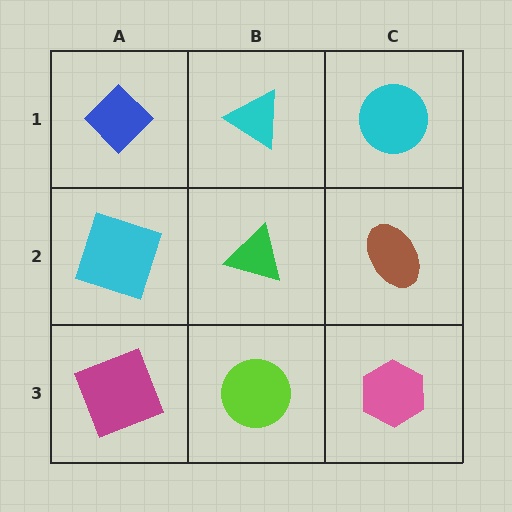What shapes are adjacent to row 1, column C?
A brown ellipse (row 2, column C), a cyan triangle (row 1, column B).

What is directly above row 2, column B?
A cyan triangle.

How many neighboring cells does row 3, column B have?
3.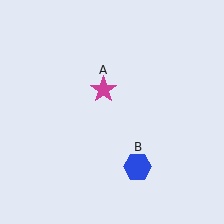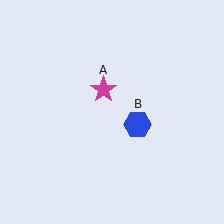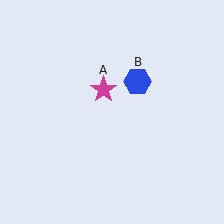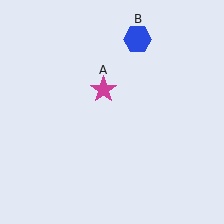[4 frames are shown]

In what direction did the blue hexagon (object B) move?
The blue hexagon (object B) moved up.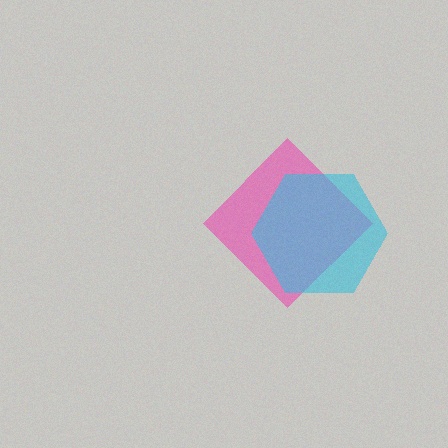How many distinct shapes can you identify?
There are 2 distinct shapes: a pink diamond, a cyan hexagon.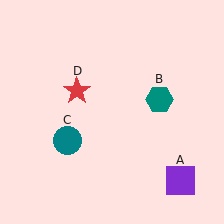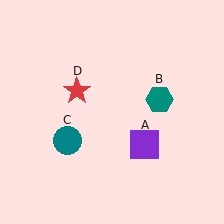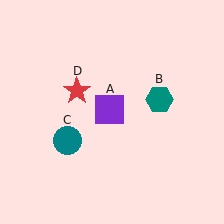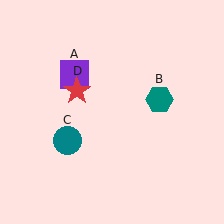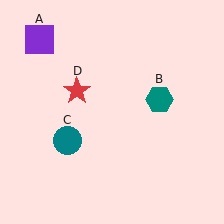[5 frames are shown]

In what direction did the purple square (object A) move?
The purple square (object A) moved up and to the left.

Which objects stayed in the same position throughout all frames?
Teal hexagon (object B) and teal circle (object C) and red star (object D) remained stationary.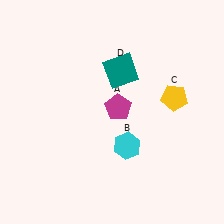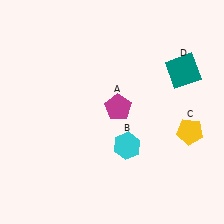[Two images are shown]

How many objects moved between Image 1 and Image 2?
2 objects moved between the two images.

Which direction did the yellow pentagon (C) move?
The yellow pentagon (C) moved down.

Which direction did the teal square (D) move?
The teal square (D) moved right.